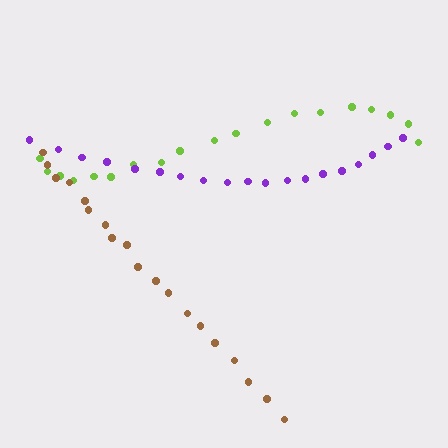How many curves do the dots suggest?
There are 3 distinct paths.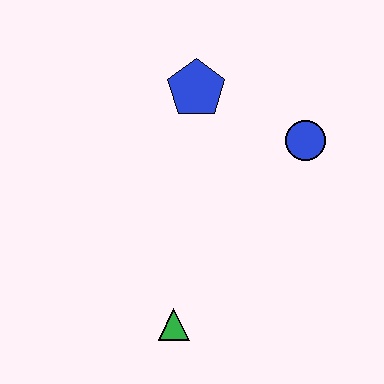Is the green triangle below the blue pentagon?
Yes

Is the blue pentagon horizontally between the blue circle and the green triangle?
Yes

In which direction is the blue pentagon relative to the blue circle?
The blue pentagon is to the left of the blue circle.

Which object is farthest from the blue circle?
The green triangle is farthest from the blue circle.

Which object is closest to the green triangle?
The blue circle is closest to the green triangle.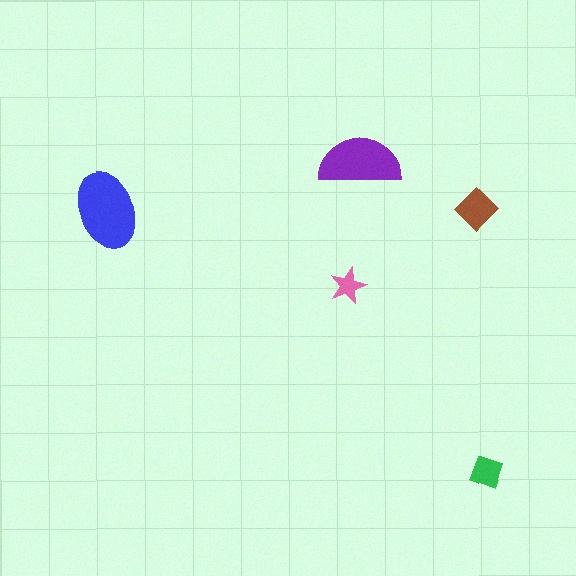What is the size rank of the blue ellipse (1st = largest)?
1st.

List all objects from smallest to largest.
The pink star, the green square, the brown diamond, the purple semicircle, the blue ellipse.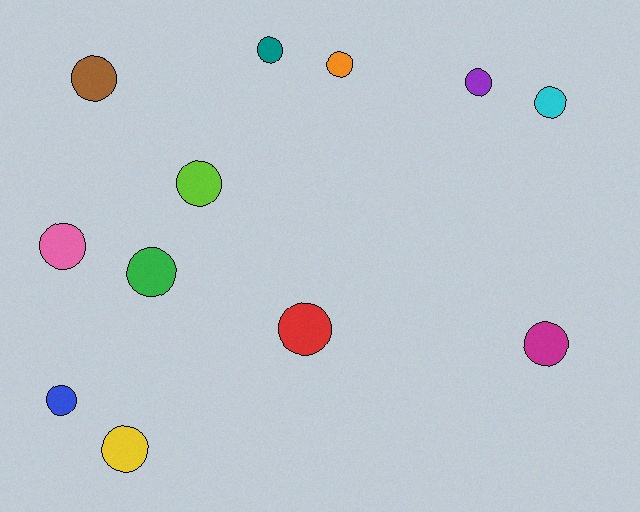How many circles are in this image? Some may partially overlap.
There are 12 circles.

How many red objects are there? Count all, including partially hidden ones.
There is 1 red object.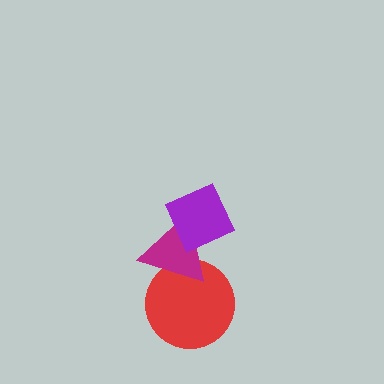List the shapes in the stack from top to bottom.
From top to bottom: the purple diamond, the magenta triangle, the red circle.